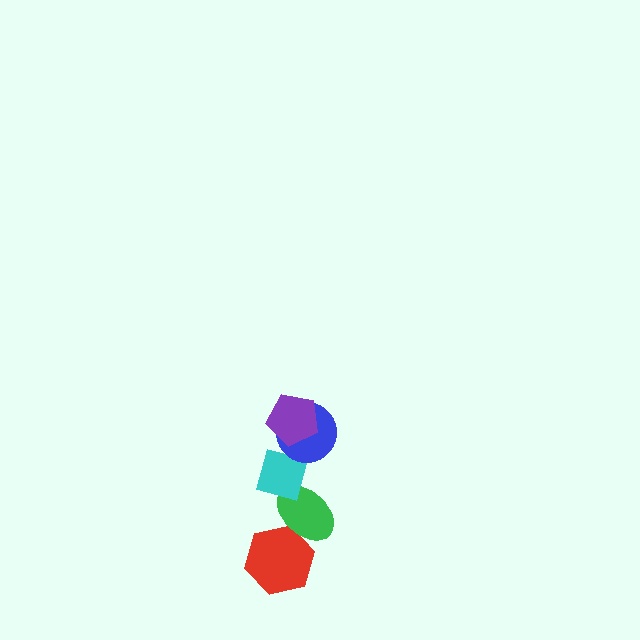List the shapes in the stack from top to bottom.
From top to bottom: the purple pentagon, the blue circle, the cyan square, the green ellipse, the red hexagon.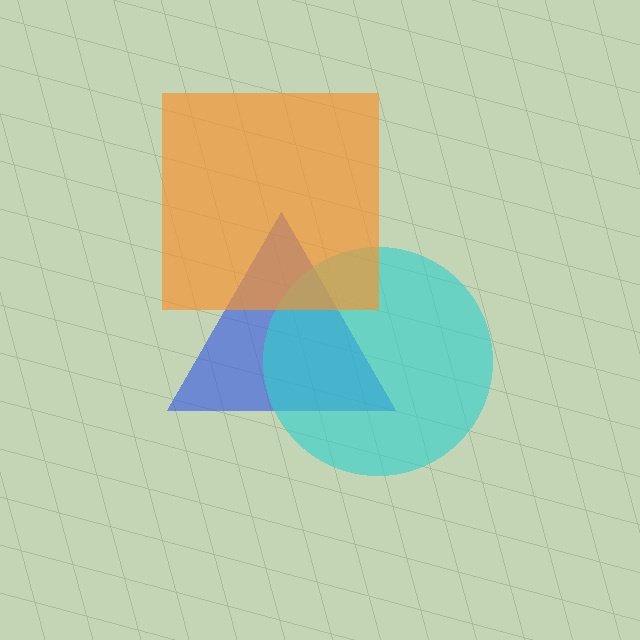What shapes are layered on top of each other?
The layered shapes are: a blue triangle, a cyan circle, an orange square.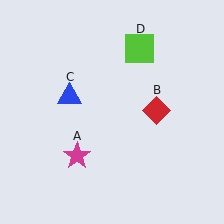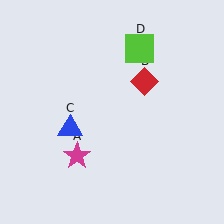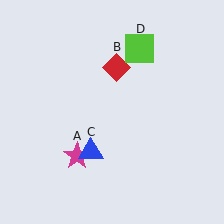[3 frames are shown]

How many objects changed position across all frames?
2 objects changed position: red diamond (object B), blue triangle (object C).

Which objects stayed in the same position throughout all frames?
Magenta star (object A) and lime square (object D) remained stationary.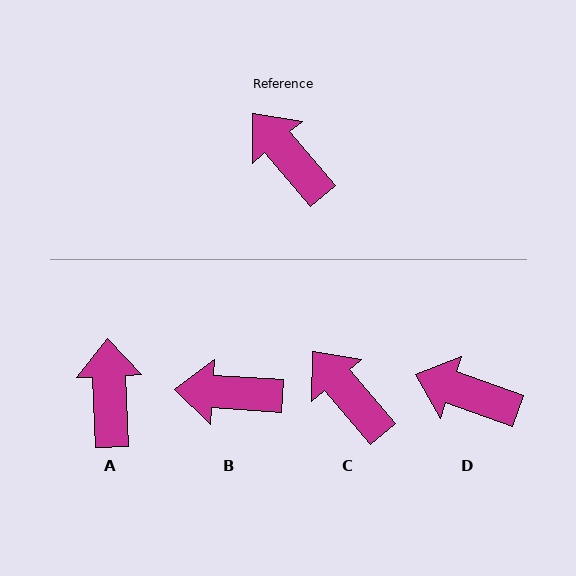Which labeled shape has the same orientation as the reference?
C.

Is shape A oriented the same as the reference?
No, it is off by about 38 degrees.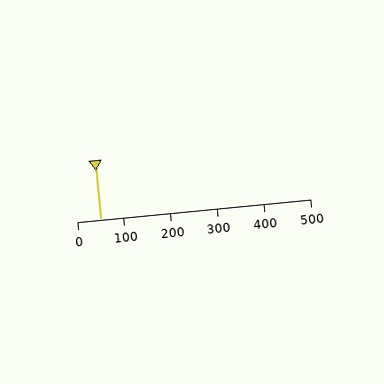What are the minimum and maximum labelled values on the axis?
The axis runs from 0 to 500.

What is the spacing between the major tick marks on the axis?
The major ticks are spaced 100 apart.